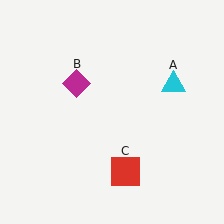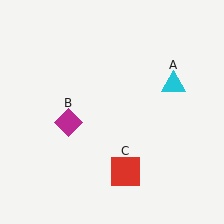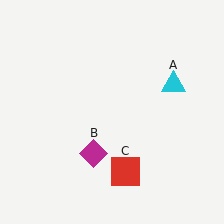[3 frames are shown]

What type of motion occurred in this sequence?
The magenta diamond (object B) rotated counterclockwise around the center of the scene.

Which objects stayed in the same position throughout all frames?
Cyan triangle (object A) and red square (object C) remained stationary.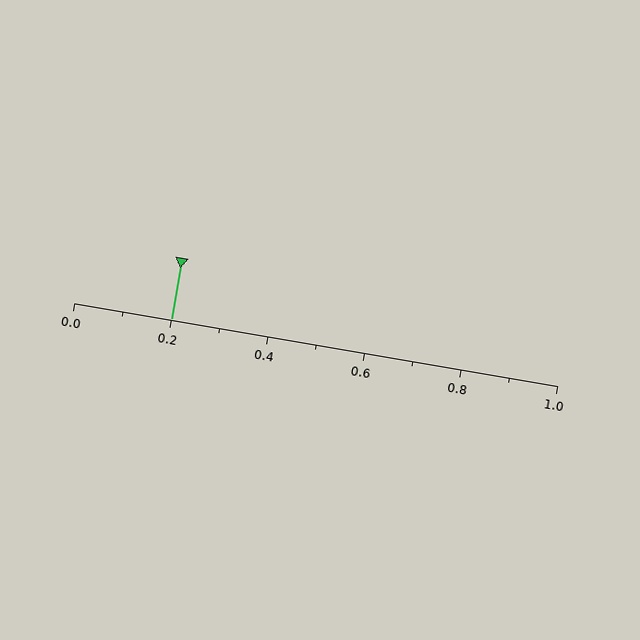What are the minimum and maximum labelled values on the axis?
The axis runs from 0.0 to 1.0.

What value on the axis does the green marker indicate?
The marker indicates approximately 0.2.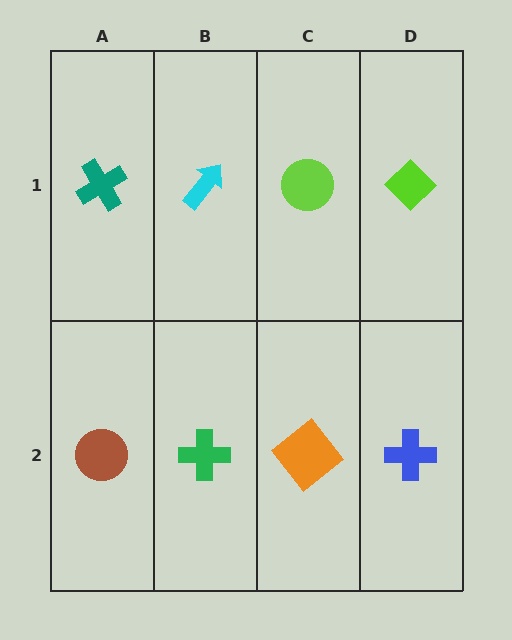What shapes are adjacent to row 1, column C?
An orange diamond (row 2, column C), a cyan arrow (row 1, column B), a lime diamond (row 1, column D).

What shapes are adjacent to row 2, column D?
A lime diamond (row 1, column D), an orange diamond (row 2, column C).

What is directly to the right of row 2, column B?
An orange diamond.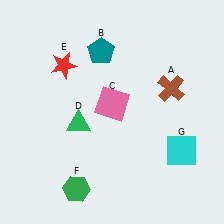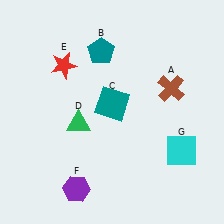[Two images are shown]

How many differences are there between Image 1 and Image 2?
There are 2 differences between the two images.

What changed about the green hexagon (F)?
In Image 1, F is green. In Image 2, it changed to purple.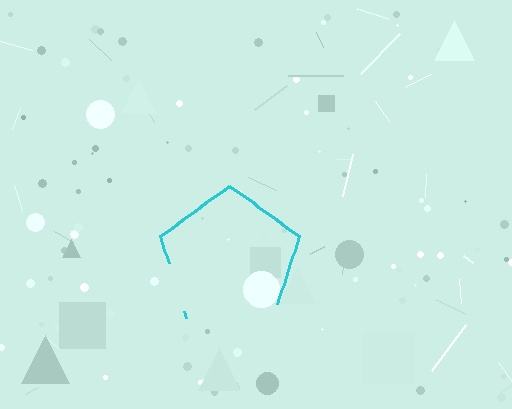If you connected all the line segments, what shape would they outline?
They would outline a pentagon.